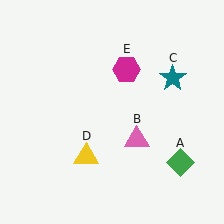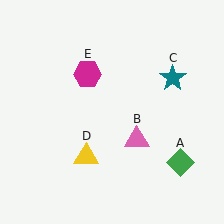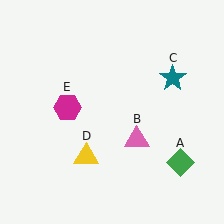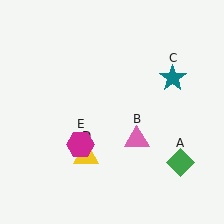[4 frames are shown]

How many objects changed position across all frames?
1 object changed position: magenta hexagon (object E).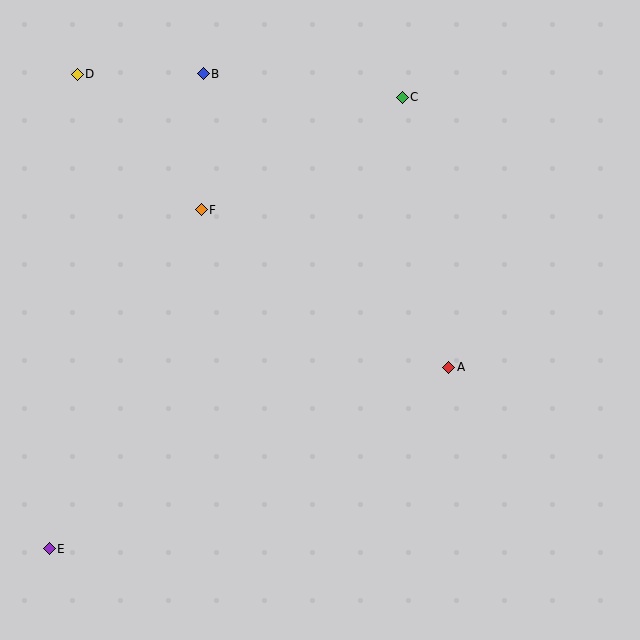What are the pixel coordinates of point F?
Point F is at (201, 210).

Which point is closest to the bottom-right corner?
Point A is closest to the bottom-right corner.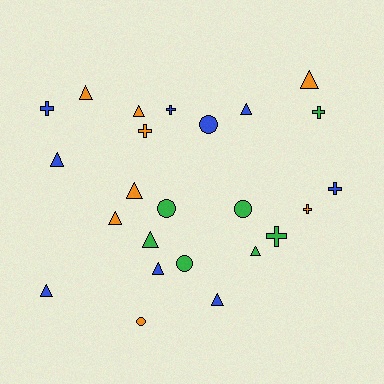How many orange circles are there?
There is 1 orange circle.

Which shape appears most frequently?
Triangle, with 12 objects.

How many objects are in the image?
There are 24 objects.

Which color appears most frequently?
Blue, with 9 objects.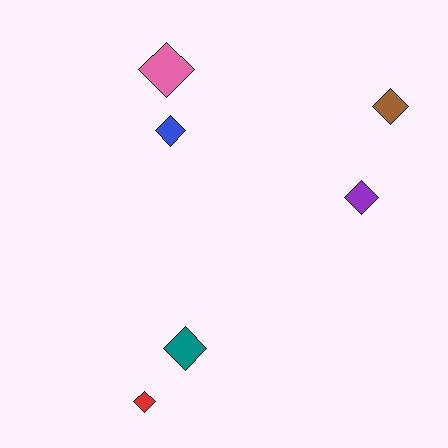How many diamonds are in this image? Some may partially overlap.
There are 6 diamonds.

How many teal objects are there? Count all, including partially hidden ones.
There is 1 teal object.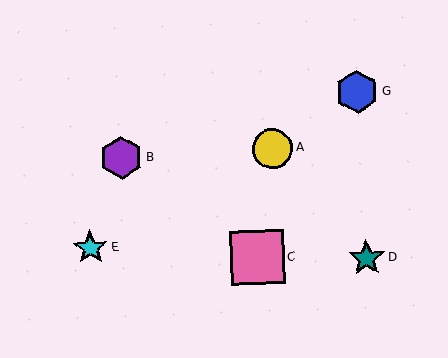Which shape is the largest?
The pink square (labeled C) is the largest.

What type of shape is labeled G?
Shape G is a blue hexagon.